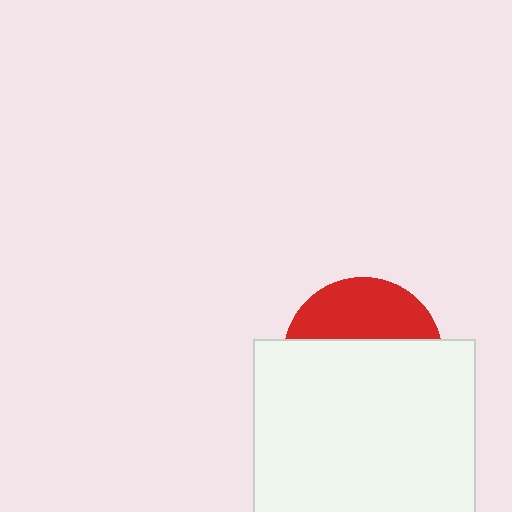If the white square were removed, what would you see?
You would see the complete red circle.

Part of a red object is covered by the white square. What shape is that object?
It is a circle.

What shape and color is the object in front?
The object in front is a white square.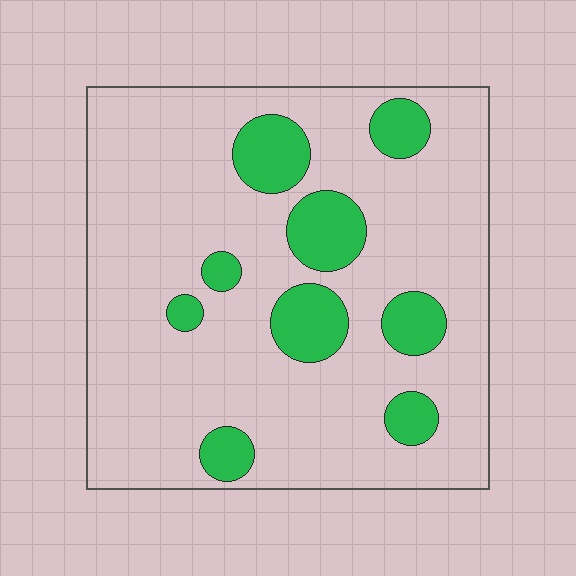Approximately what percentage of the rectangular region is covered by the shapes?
Approximately 20%.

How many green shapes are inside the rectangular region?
9.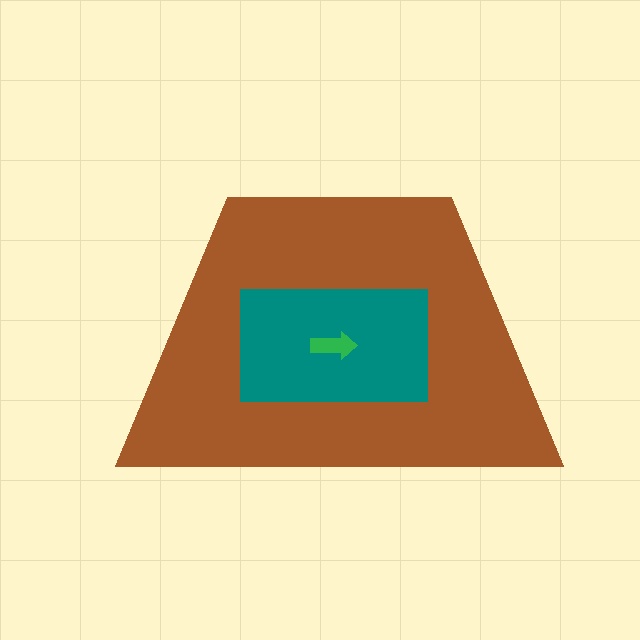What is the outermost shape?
The brown trapezoid.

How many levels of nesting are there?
3.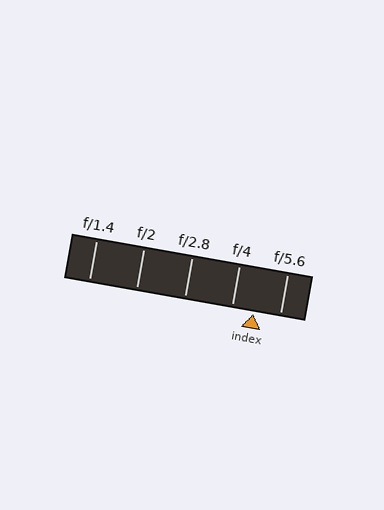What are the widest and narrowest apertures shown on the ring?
The widest aperture shown is f/1.4 and the narrowest is f/5.6.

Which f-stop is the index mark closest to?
The index mark is closest to f/4.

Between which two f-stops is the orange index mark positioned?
The index mark is between f/4 and f/5.6.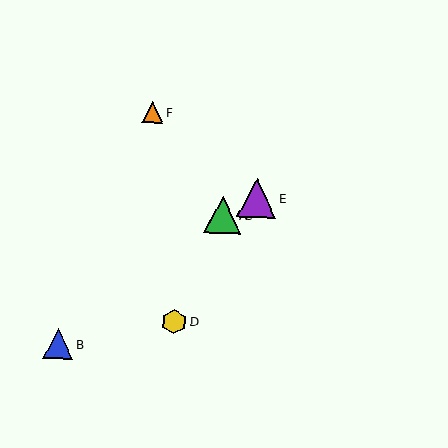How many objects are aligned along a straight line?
3 objects (A, C, E) are aligned along a straight line.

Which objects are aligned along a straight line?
Objects A, C, E are aligned along a straight line.